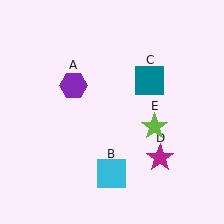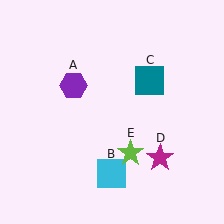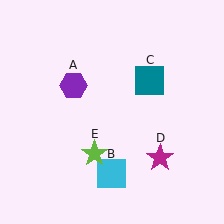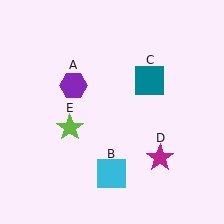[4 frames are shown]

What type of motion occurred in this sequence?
The lime star (object E) rotated clockwise around the center of the scene.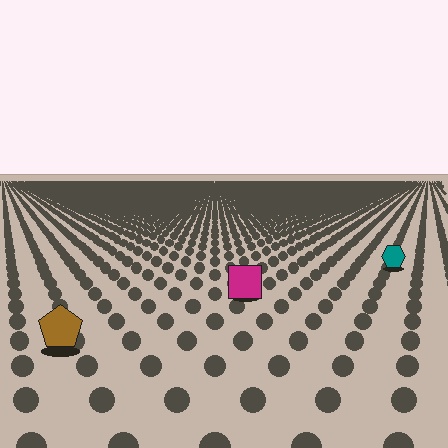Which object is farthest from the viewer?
The teal hexagon is farthest from the viewer. It appears smaller and the ground texture around it is denser.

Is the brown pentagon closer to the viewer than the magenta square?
Yes. The brown pentagon is closer — you can tell from the texture gradient: the ground texture is coarser near it.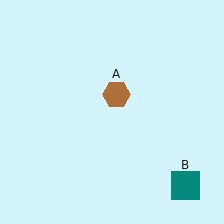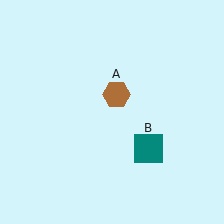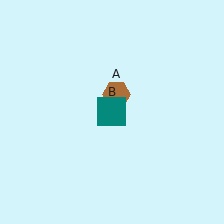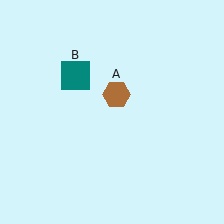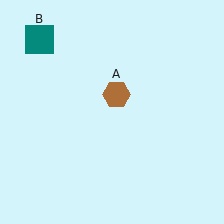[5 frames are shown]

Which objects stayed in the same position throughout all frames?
Brown hexagon (object A) remained stationary.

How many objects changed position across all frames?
1 object changed position: teal square (object B).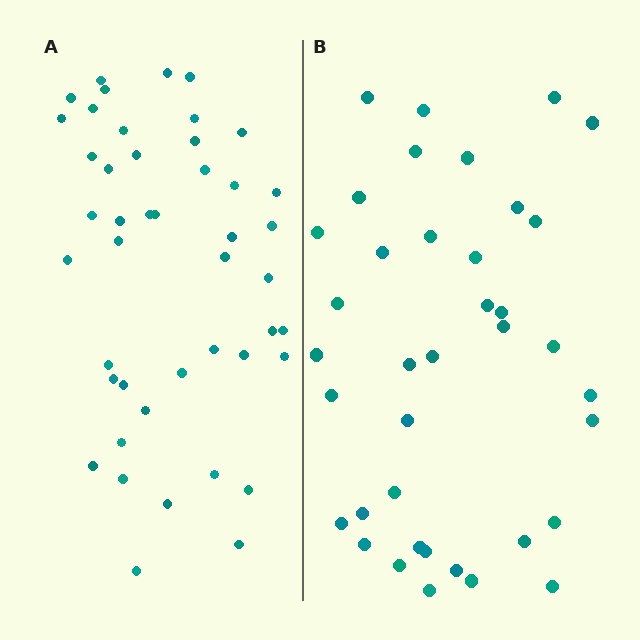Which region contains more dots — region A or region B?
Region A (the left region) has more dots.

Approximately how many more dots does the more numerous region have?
Region A has roughly 8 or so more dots than region B.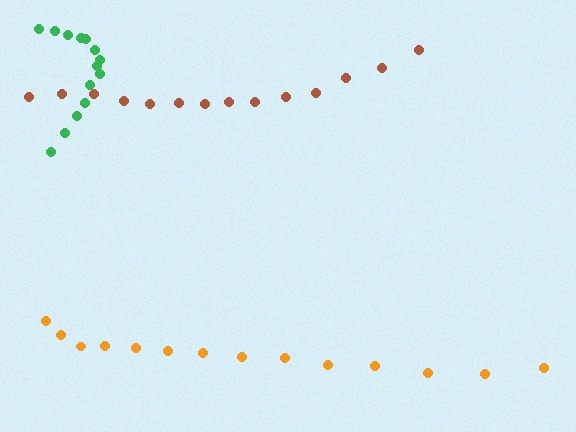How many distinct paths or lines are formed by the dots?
There are 3 distinct paths.